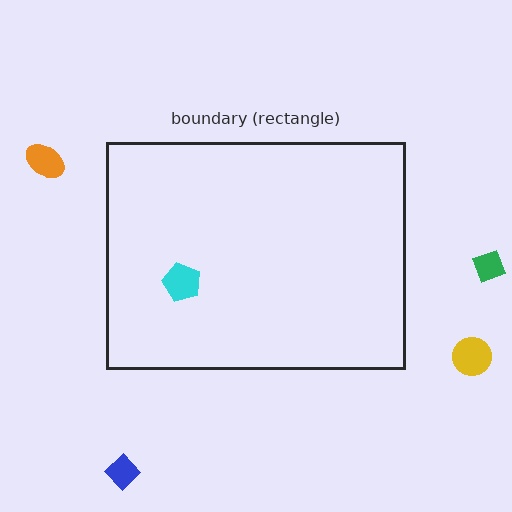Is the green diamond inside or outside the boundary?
Outside.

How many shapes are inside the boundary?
1 inside, 4 outside.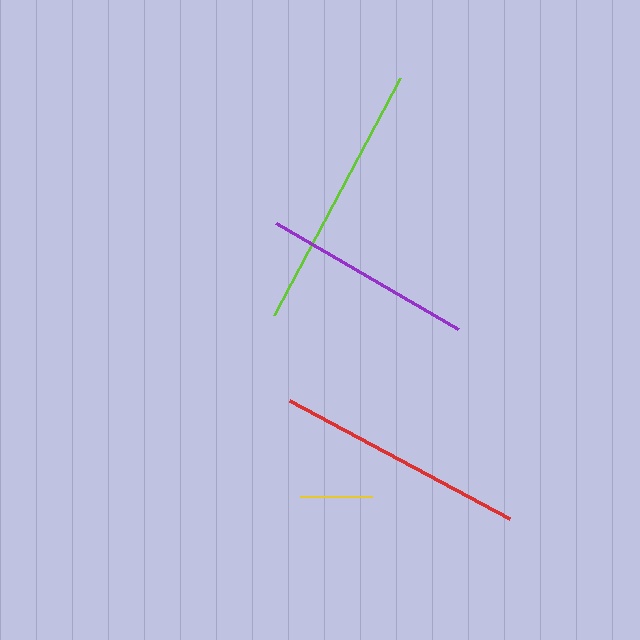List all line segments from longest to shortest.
From longest to shortest: lime, red, purple, yellow.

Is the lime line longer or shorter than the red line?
The lime line is longer than the red line.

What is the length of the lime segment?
The lime segment is approximately 268 pixels long.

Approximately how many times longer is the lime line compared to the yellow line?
The lime line is approximately 3.7 times the length of the yellow line.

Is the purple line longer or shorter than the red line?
The red line is longer than the purple line.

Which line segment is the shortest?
The yellow line is the shortest at approximately 72 pixels.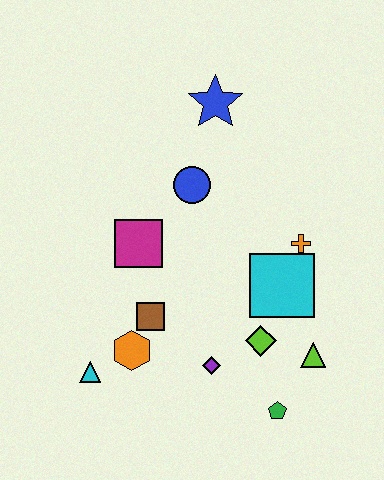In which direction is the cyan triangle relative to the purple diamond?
The cyan triangle is to the left of the purple diamond.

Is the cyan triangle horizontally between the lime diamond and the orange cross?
No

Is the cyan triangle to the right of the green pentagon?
No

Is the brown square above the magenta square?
No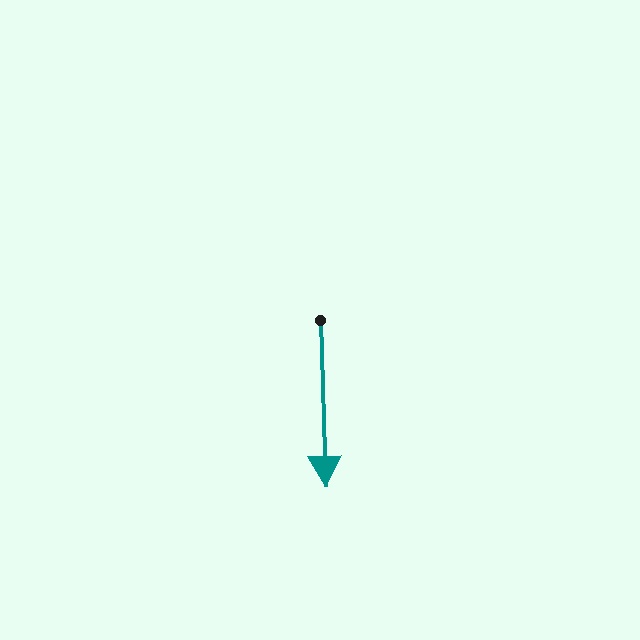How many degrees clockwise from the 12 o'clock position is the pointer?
Approximately 178 degrees.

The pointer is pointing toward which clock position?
Roughly 6 o'clock.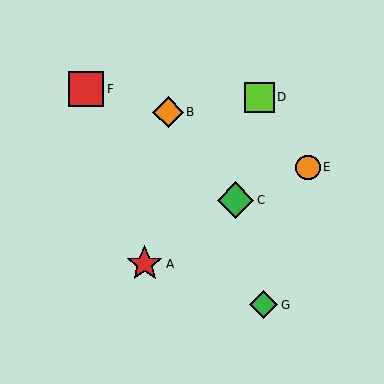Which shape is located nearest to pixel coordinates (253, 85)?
The lime square (labeled D) at (259, 97) is nearest to that location.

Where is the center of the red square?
The center of the red square is at (86, 89).